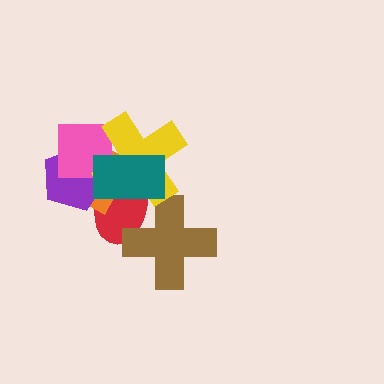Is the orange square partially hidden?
Yes, it is partially covered by another shape.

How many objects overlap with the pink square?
4 objects overlap with the pink square.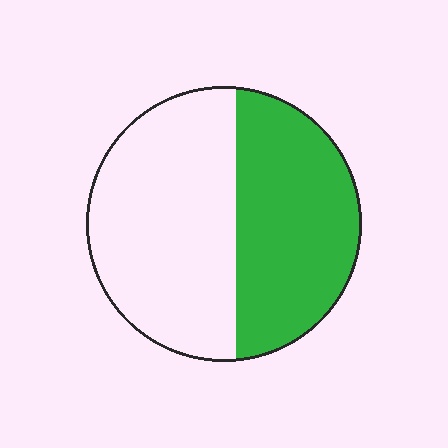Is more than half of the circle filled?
No.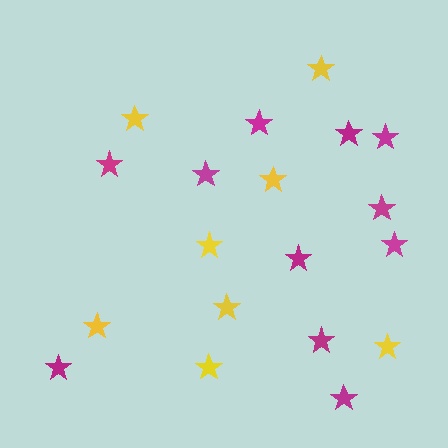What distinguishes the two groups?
There are 2 groups: one group of yellow stars (8) and one group of magenta stars (11).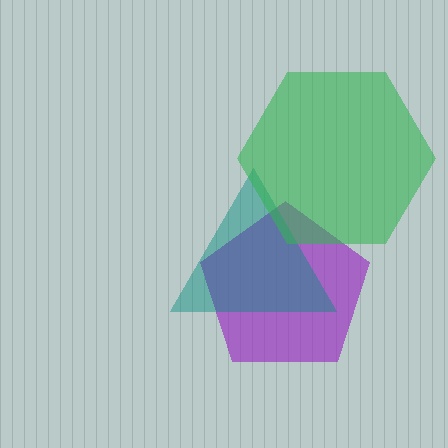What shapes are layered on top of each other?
The layered shapes are: a purple pentagon, a teal triangle, a green hexagon.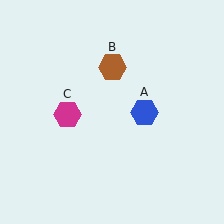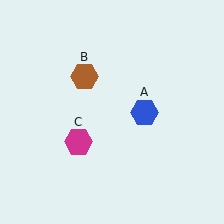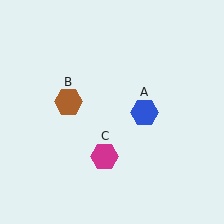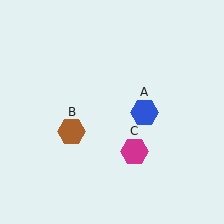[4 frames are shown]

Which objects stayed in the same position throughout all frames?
Blue hexagon (object A) remained stationary.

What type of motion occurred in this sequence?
The brown hexagon (object B), magenta hexagon (object C) rotated counterclockwise around the center of the scene.